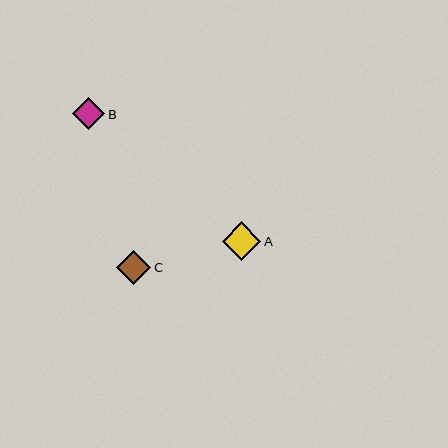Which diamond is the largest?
Diamond A is the largest with a size of approximately 38 pixels.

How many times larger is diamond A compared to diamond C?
Diamond A is approximately 1.1 times the size of diamond C.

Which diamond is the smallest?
Diamond B is the smallest with a size of approximately 32 pixels.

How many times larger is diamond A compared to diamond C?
Diamond A is approximately 1.1 times the size of diamond C.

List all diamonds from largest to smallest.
From largest to smallest: A, C, B.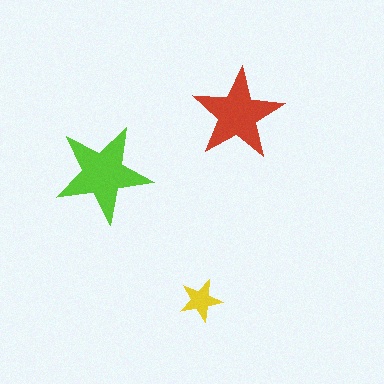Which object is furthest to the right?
The red star is rightmost.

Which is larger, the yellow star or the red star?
The red one.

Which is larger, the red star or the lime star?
The lime one.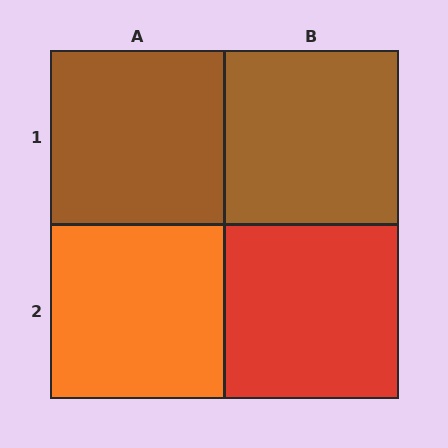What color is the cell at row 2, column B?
Red.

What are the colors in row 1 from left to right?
Brown, brown.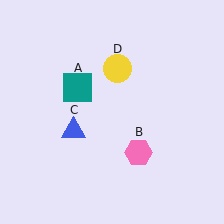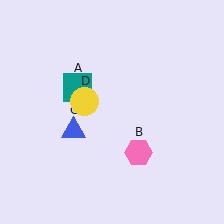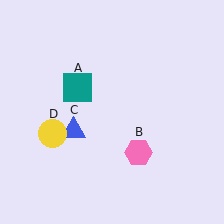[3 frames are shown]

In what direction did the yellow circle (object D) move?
The yellow circle (object D) moved down and to the left.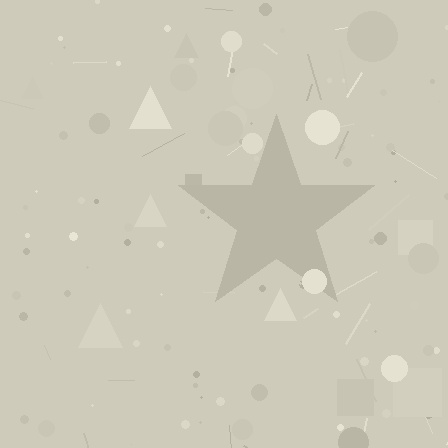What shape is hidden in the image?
A star is hidden in the image.